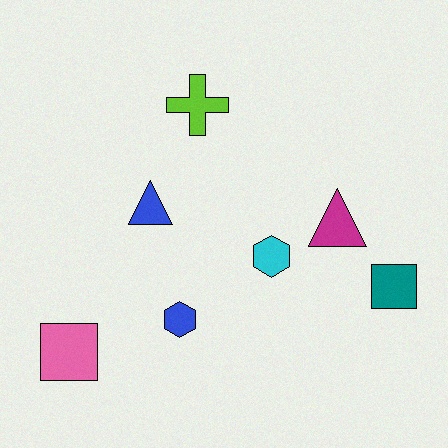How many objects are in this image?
There are 7 objects.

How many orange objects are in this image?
There are no orange objects.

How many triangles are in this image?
There are 2 triangles.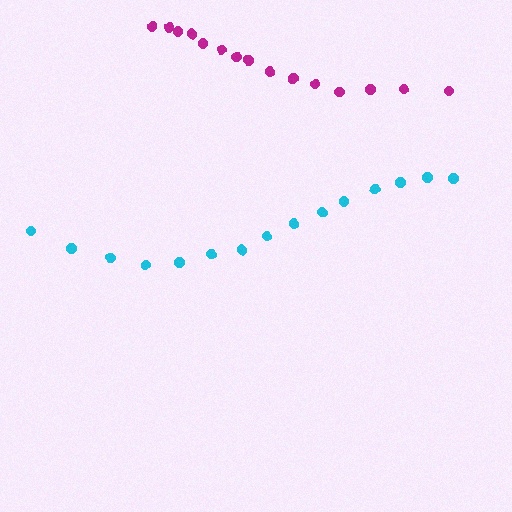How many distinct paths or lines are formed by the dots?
There are 2 distinct paths.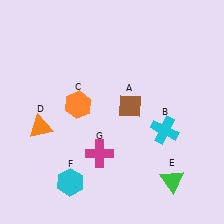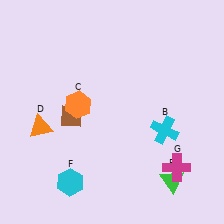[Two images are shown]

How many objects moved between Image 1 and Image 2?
2 objects moved between the two images.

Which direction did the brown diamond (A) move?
The brown diamond (A) moved left.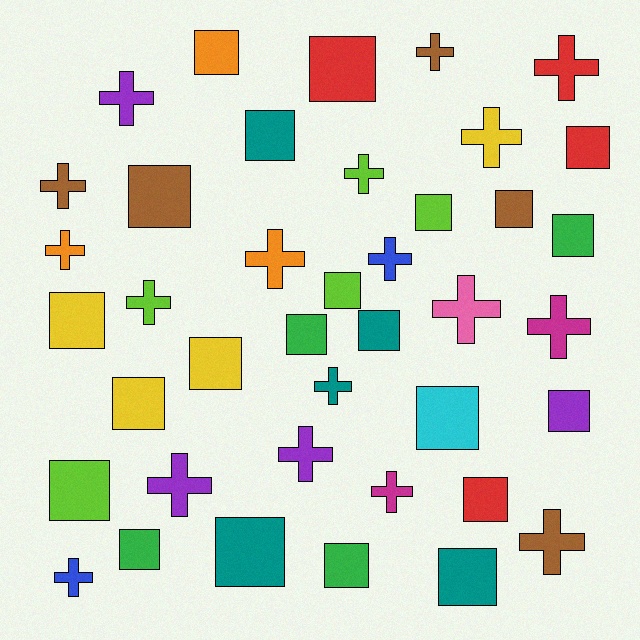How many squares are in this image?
There are 22 squares.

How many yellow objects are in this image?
There are 4 yellow objects.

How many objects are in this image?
There are 40 objects.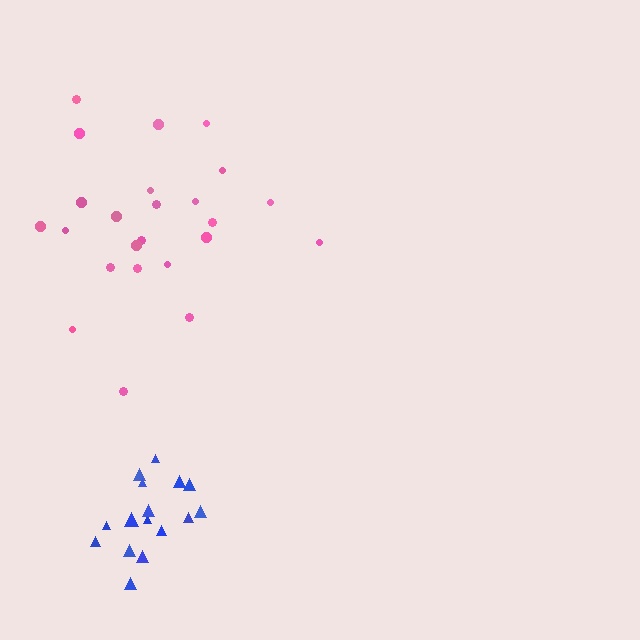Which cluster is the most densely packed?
Blue.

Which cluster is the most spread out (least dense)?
Pink.